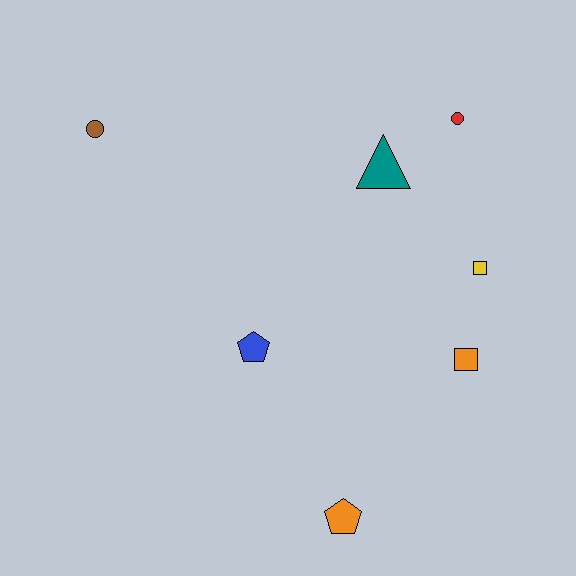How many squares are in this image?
There are 2 squares.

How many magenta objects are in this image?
There are no magenta objects.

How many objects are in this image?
There are 7 objects.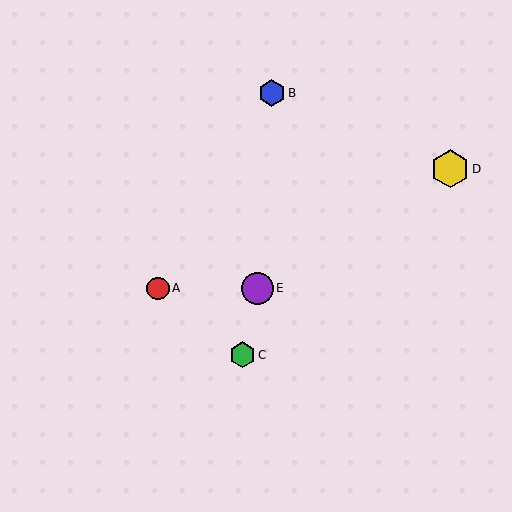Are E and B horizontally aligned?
No, E is at y≈289 and B is at y≈93.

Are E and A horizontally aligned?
Yes, both are at y≈289.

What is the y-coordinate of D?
Object D is at y≈169.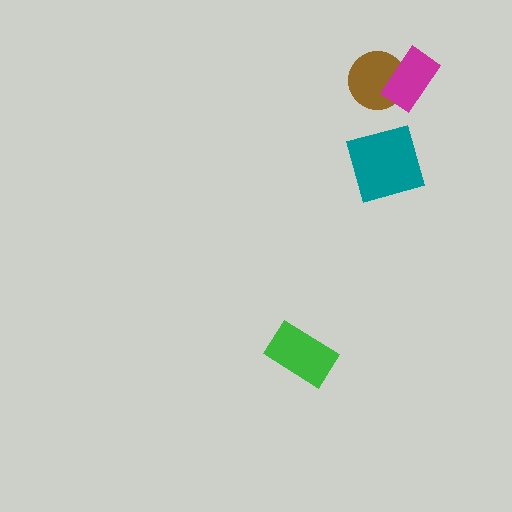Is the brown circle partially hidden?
Yes, it is partially covered by another shape.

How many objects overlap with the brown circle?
1 object overlaps with the brown circle.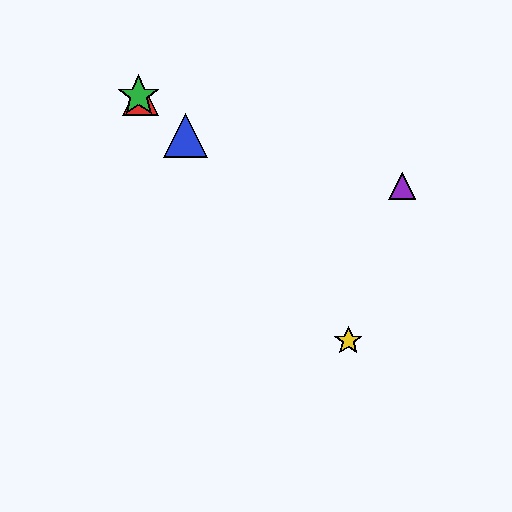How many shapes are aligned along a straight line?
3 shapes (the red triangle, the blue triangle, the green star) are aligned along a straight line.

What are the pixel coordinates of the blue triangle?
The blue triangle is at (186, 136).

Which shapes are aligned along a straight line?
The red triangle, the blue triangle, the green star are aligned along a straight line.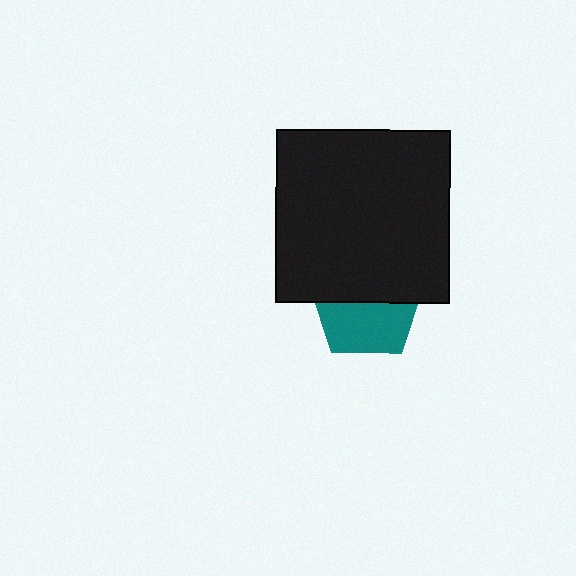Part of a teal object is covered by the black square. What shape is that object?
It is a pentagon.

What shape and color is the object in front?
The object in front is a black square.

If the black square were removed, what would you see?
You would see the complete teal pentagon.